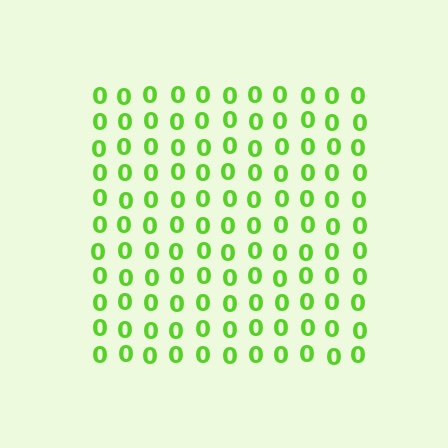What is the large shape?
The large shape is a square.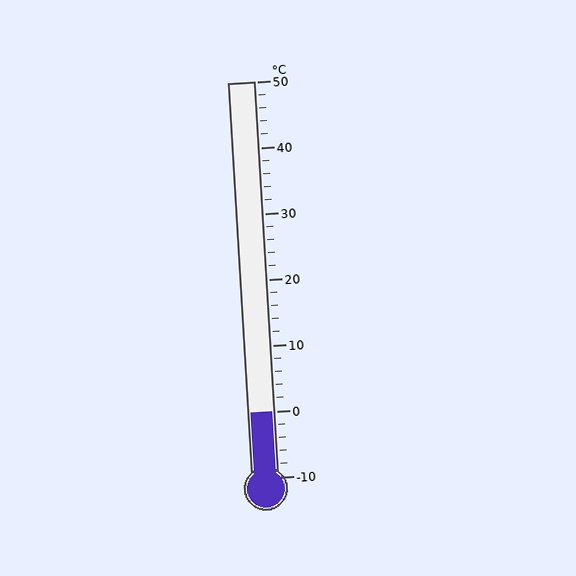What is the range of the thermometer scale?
The thermometer scale ranges from -10°C to 50°C.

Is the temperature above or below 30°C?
The temperature is below 30°C.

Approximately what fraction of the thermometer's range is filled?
The thermometer is filled to approximately 15% of its range.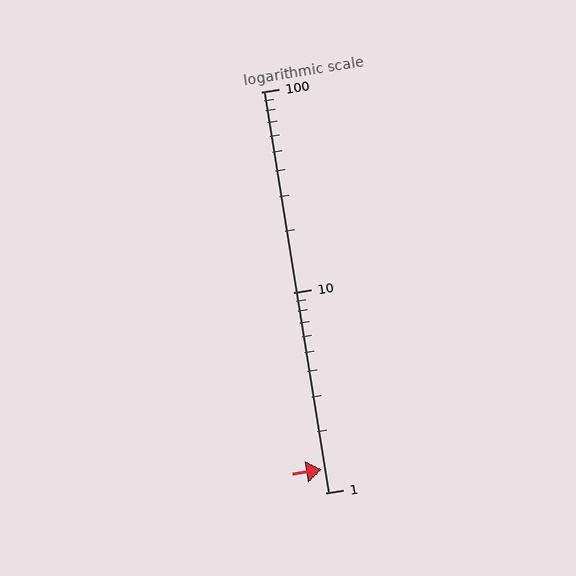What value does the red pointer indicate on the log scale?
The pointer indicates approximately 1.3.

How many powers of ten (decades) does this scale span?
The scale spans 2 decades, from 1 to 100.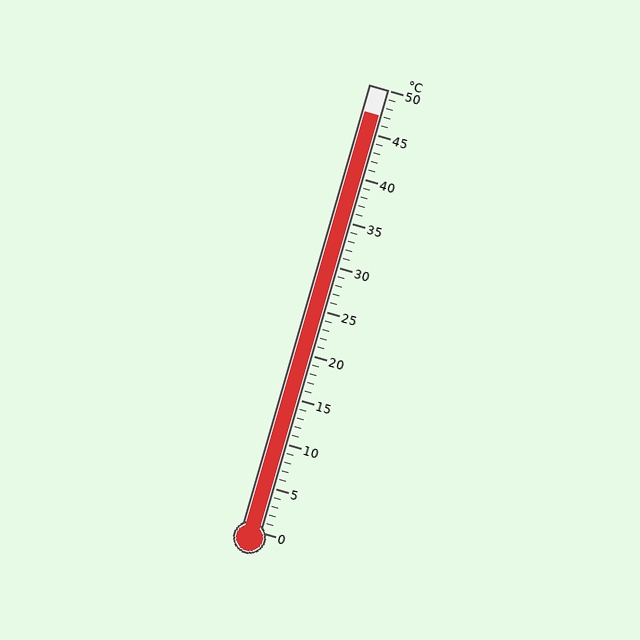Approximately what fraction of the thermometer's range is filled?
The thermometer is filled to approximately 95% of its range.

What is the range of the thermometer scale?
The thermometer scale ranges from 0°C to 50°C.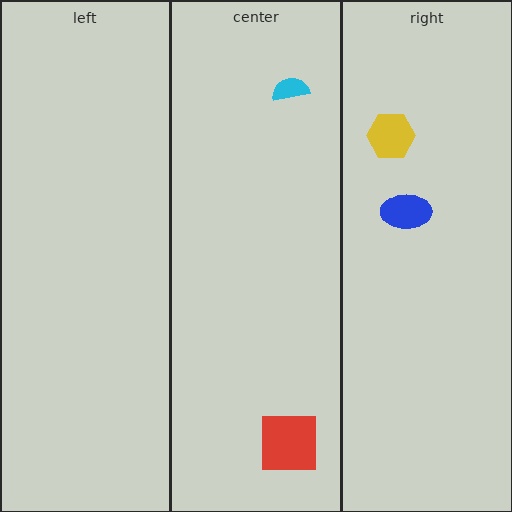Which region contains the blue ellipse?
The right region.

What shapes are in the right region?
The blue ellipse, the yellow hexagon.